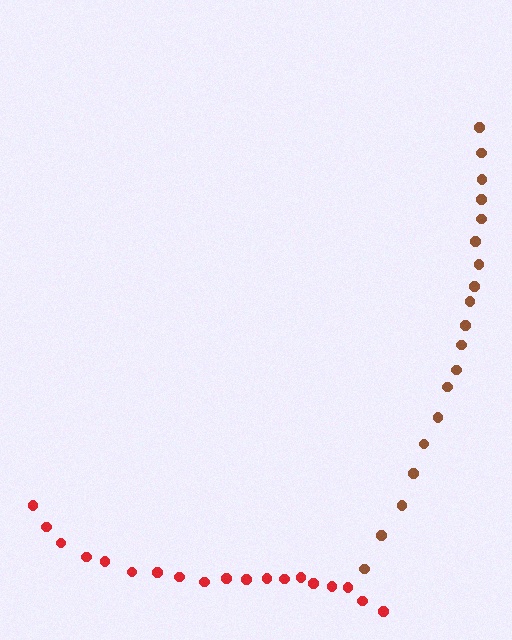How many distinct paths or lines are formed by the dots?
There are 2 distinct paths.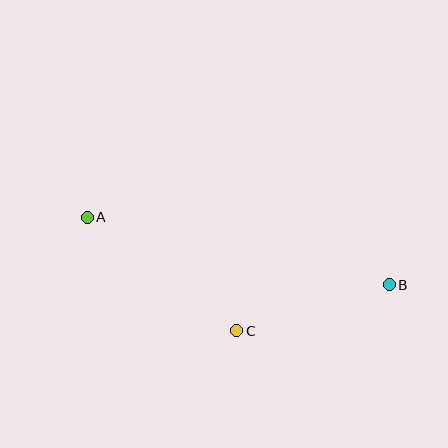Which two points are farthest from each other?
Points A and B are farthest from each other.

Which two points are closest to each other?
Points B and C are closest to each other.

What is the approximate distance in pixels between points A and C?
The distance between A and C is approximately 188 pixels.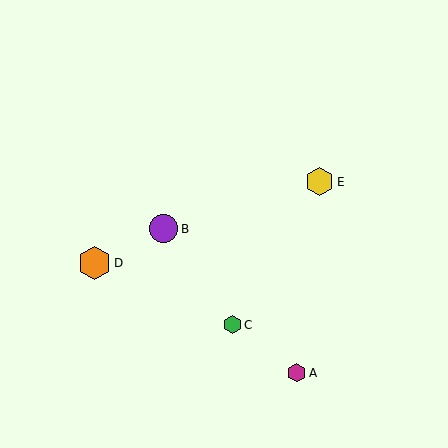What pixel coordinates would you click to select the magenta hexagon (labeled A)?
Click at (297, 373) to select the magenta hexagon A.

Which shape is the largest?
The orange hexagon (labeled D) is the largest.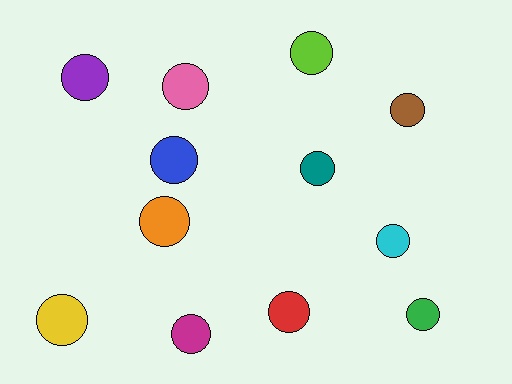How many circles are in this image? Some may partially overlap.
There are 12 circles.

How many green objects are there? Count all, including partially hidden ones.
There is 1 green object.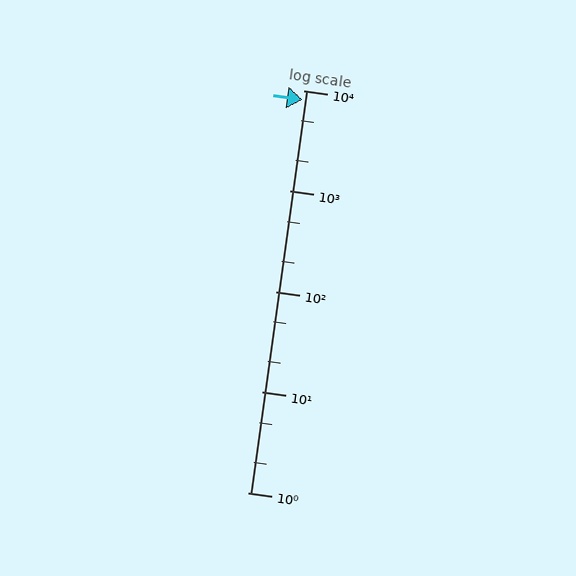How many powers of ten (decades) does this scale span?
The scale spans 4 decades, from 1 to 10000.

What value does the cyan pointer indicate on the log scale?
The pointer indicates approximately 8000.